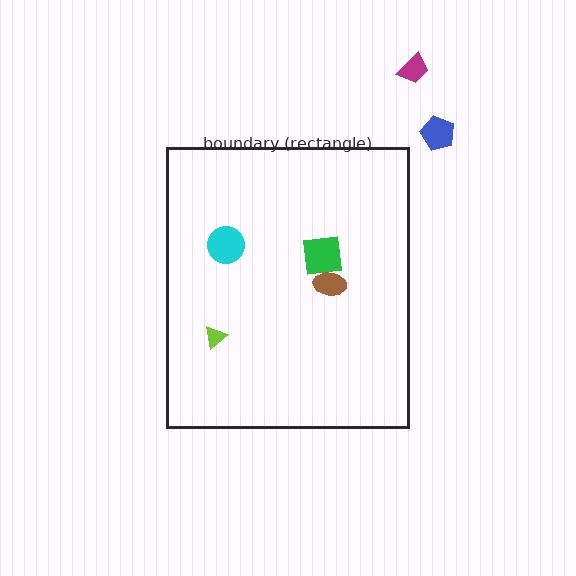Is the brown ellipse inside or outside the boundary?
Inside.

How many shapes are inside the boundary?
4 inside, 2 outside.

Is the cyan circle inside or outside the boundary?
Inside.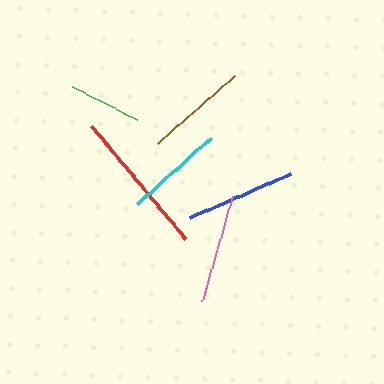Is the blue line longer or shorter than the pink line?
The blue line is longer than the pink line.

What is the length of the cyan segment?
The cyan segment is approximately 100 pixels long.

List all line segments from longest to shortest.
From longest to shortest: red, blue, pink, brown, cyan, green.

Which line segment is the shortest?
The green line is the shortest at approximately 73 pixels.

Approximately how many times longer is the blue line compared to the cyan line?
The blue line is approximately 1.1 times the length of the cyan line.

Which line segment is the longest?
The red line is the longest at approximately 148 pixels.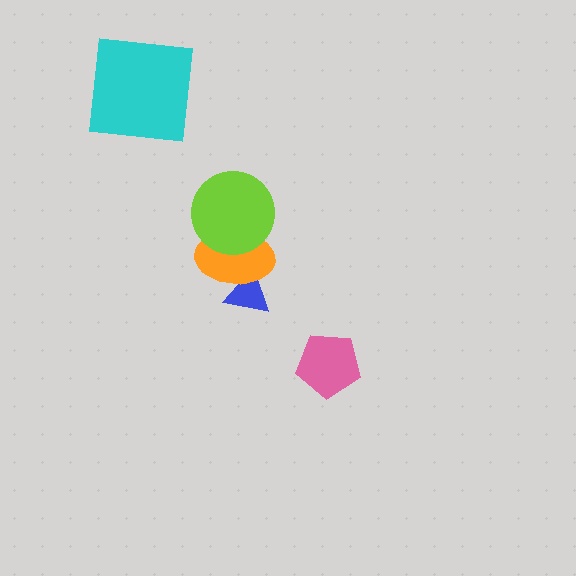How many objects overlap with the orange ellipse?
2 objects overlap with the orange ellipse.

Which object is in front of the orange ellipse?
The lime circle is in front of the orange ellipse.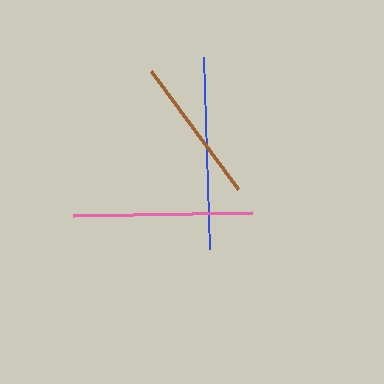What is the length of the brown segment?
The brown segment is approximately 147 pixels long.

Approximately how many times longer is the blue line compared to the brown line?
The blue line is approximately 1.3 times the length of the brown line.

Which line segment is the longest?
The blue line is the longest at approximately 192 pixels.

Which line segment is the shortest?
The brown line is the shortest at approximately 147 pixels.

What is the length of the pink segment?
The pink segment is approximately 179 pixels long.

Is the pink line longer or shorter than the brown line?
The pink line is longer than the brown line.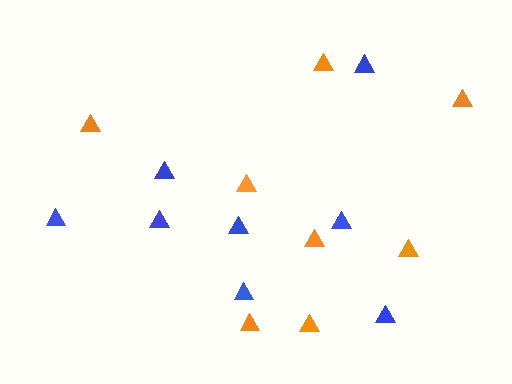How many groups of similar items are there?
There are 2 groups: one group of orange triangles (8) and one group of blue triangles (8).